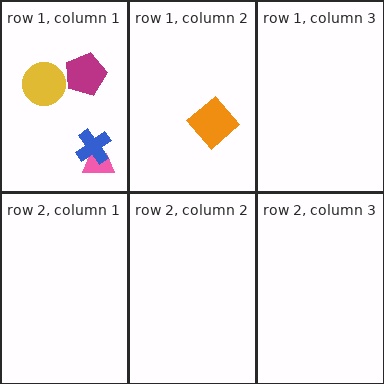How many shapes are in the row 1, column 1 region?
4.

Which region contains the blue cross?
The row 1, column 1 region.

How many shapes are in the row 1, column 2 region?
1.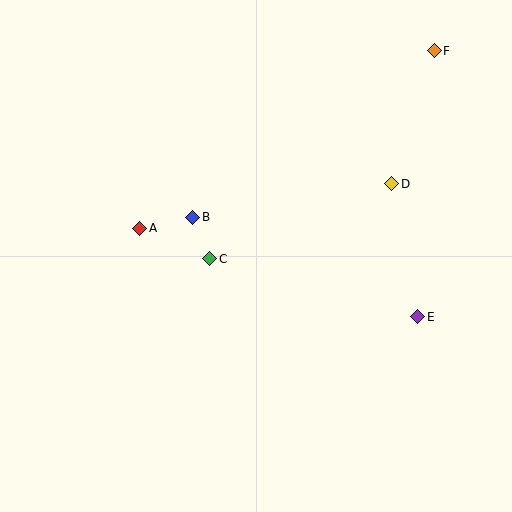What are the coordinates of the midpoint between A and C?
The midpoint between A and C is at (175, 243).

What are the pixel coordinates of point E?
Point E is at (418, 317).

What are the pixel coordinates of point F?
Point F is at (434, 51).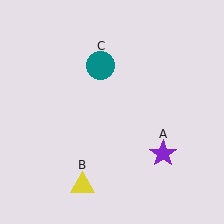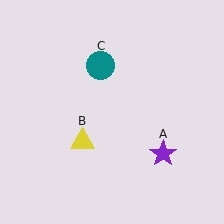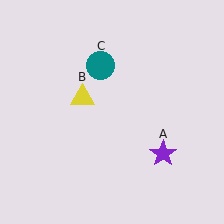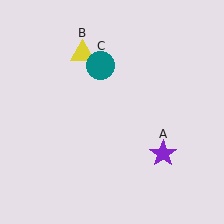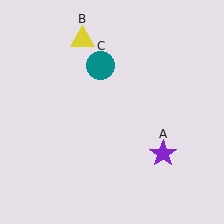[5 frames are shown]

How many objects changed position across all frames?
1 object changed position: yellow triangle (object B).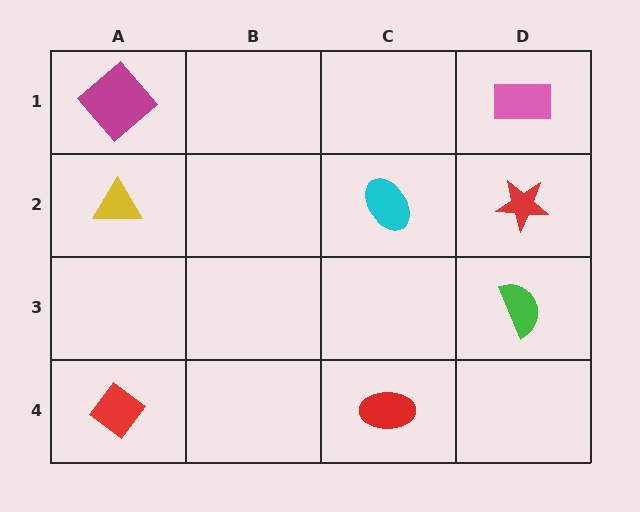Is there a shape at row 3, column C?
No, that cell is empty.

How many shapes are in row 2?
3 shapes.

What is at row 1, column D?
A pink rectangle.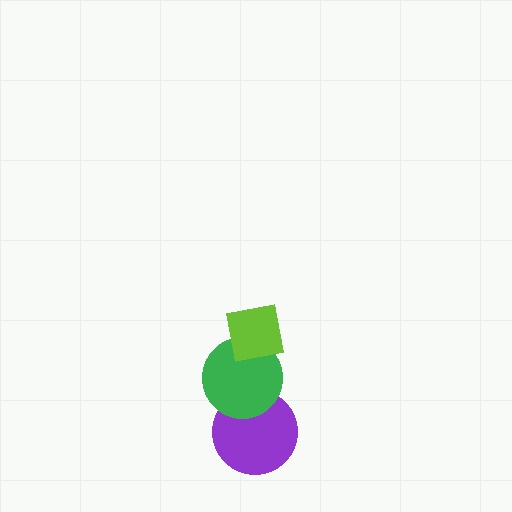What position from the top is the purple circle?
The purple circle is 3rd from the top.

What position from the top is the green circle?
The green circle is 2nd from the top.